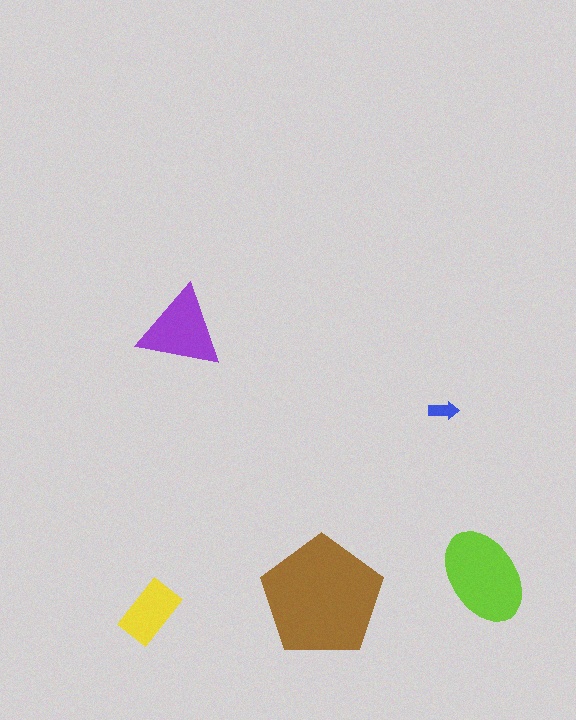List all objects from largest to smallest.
The brown pentagon, the lime ellipse, the purple triangle, the yellow rectangle, the blue arrow.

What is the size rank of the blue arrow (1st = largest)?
5th.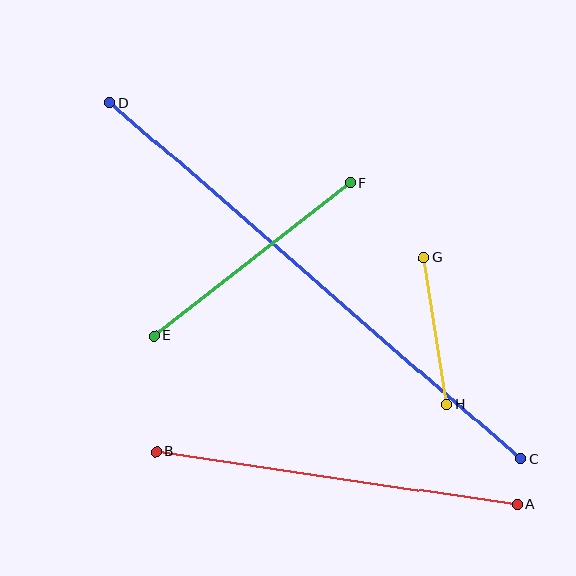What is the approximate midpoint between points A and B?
The midpoint is at approximately (336, 478) pixels.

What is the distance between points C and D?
The distance is approximately 543 pixels.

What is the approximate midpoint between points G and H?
The midpoint is at approximately (436, 331) pixels.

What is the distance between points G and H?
The distance is approximately 149 pixels.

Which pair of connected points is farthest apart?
Points C and D are farthest apart.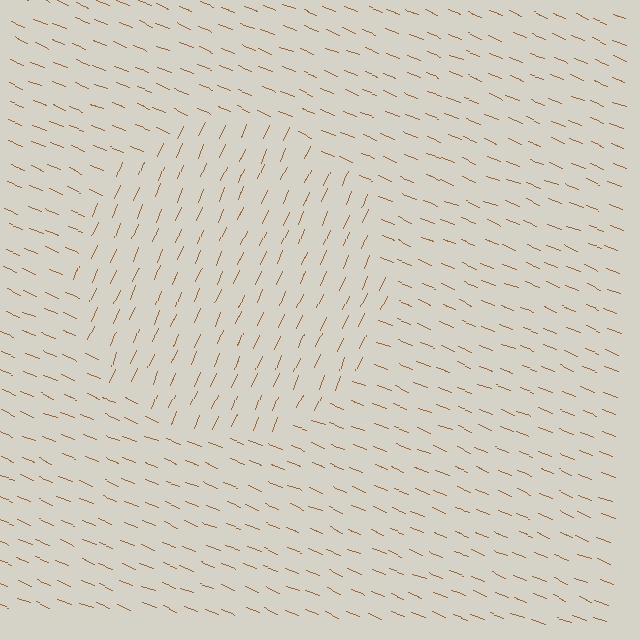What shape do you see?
I see a circle.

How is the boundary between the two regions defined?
The boundary is defined purely by a change in line orientation (approximately 88 degrees difference). All lines are the same color and thickness.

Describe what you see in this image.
The image is filled with small brown line segments. A circle region in the image has lines oriented differently from the surrounding lines, creating a visible texture boundary.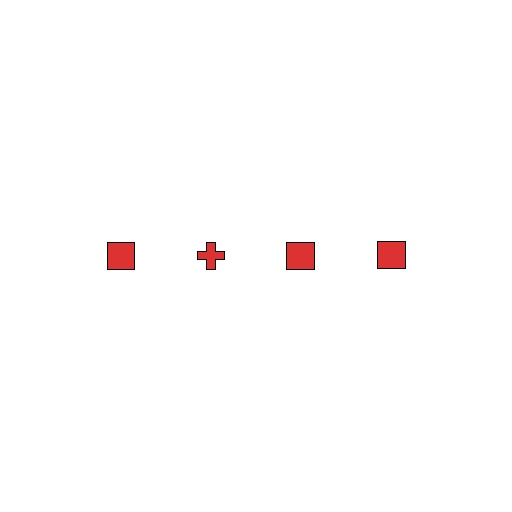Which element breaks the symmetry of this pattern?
The red cross in the top row, second from left column breaks the symmetry. All other shapes are red squares.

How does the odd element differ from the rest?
It has a different shape: cross instead of square.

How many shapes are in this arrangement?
There are 4 shapes arranged in a grid pattern.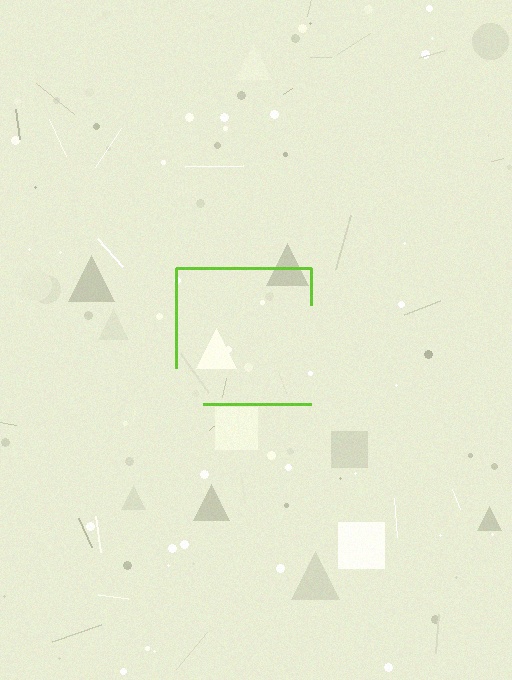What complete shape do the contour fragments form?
The contour fragments form a square.